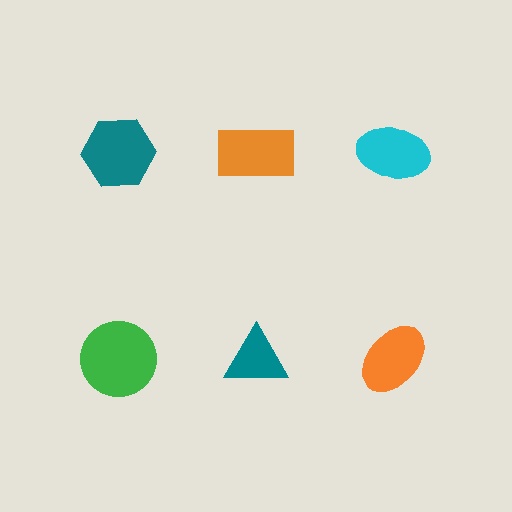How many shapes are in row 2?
3 shapes.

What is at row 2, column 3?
An orange ellipse.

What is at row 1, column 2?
An orange rectangle.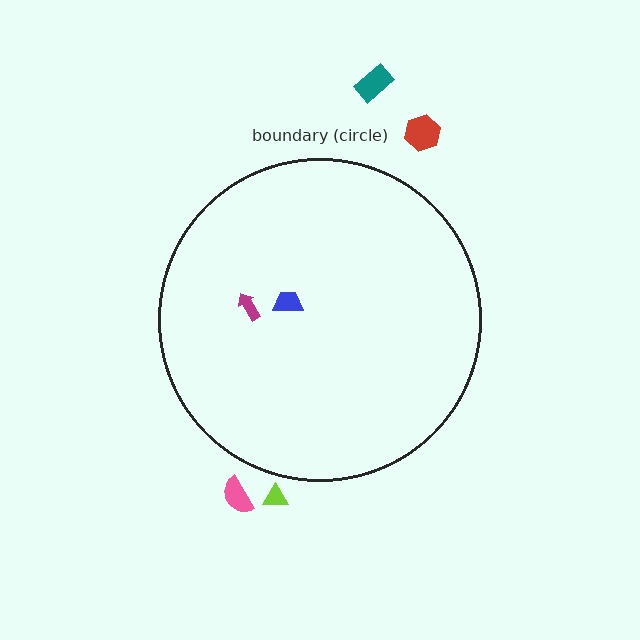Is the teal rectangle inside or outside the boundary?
Outside.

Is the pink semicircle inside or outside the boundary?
Outside.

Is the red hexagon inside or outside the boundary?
Outside.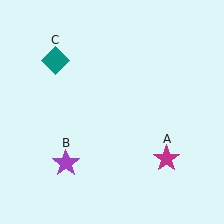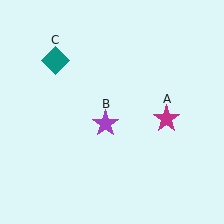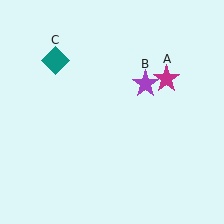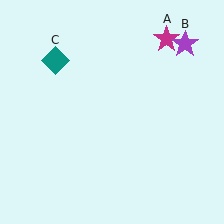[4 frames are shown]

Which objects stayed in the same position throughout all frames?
Teal diamond (object C) remained stationary.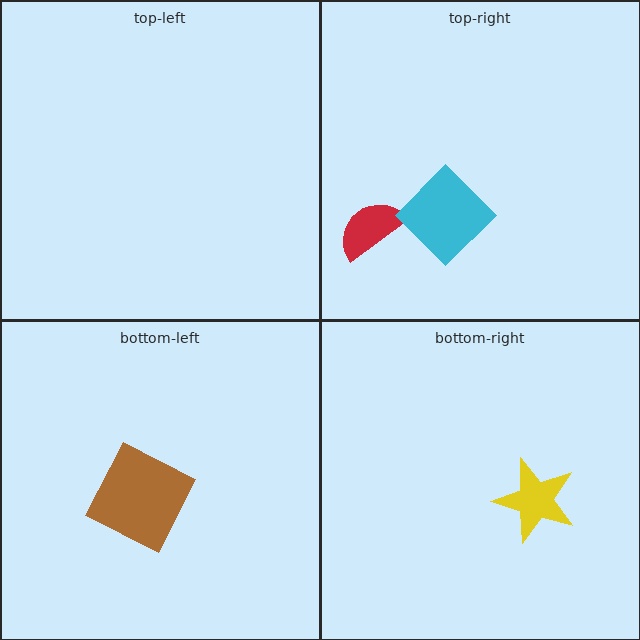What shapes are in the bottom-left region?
The brown square.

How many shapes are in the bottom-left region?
1.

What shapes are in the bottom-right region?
The yellow star.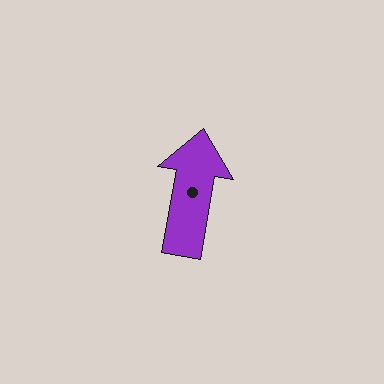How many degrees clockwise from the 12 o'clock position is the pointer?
Approximately 10 degrees.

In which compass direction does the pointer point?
North.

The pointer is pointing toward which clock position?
Roughly 12 o'clock.